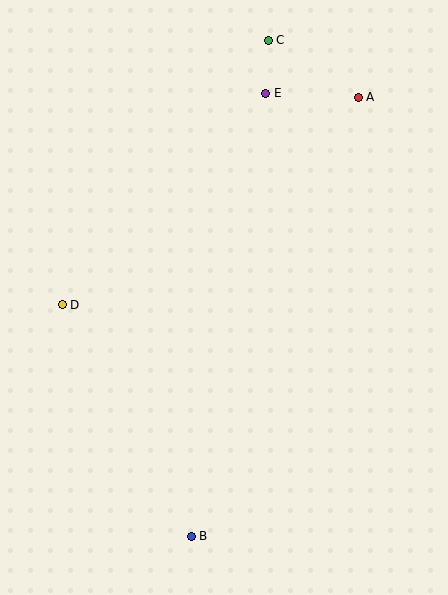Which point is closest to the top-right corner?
Point A is closest to the top-right corner.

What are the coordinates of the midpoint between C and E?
The midpoint between C and E is at (267, 67).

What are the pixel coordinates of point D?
Point D is at (62, 305).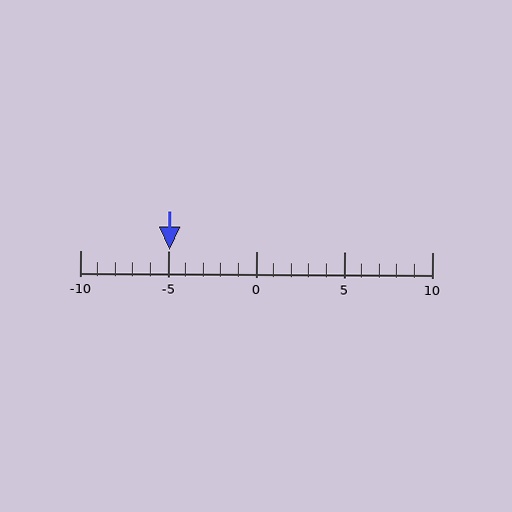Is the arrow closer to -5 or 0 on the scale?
The arrow is closer to -5.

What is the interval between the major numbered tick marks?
The major tick marks are spaced 5 units apart.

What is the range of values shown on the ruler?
The ruler shows values from -10 to 10.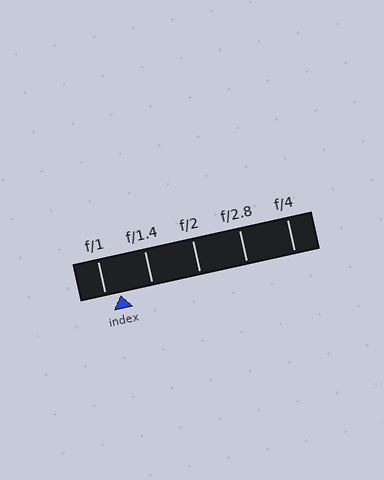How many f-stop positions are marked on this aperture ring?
There are 5 f-stop positions marked.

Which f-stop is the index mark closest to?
The index mark is closest to f/1.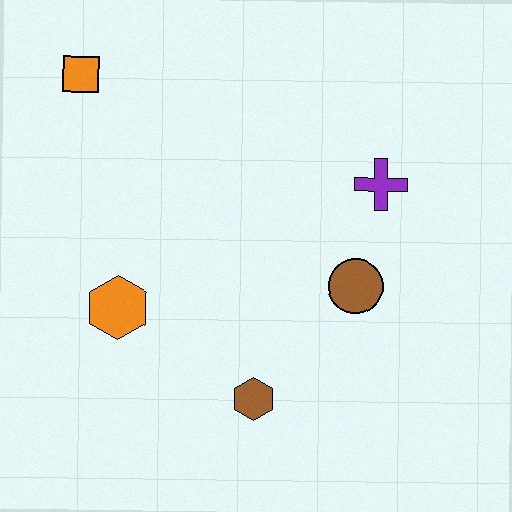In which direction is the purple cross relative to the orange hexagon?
The purple cross is to the right of the orange hexagon.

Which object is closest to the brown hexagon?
The brown circle is closest to the brown hexagon.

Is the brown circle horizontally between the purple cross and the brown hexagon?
Yes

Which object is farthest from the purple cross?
The orange square is farthest from the purple cross.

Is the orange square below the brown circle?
No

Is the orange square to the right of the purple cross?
No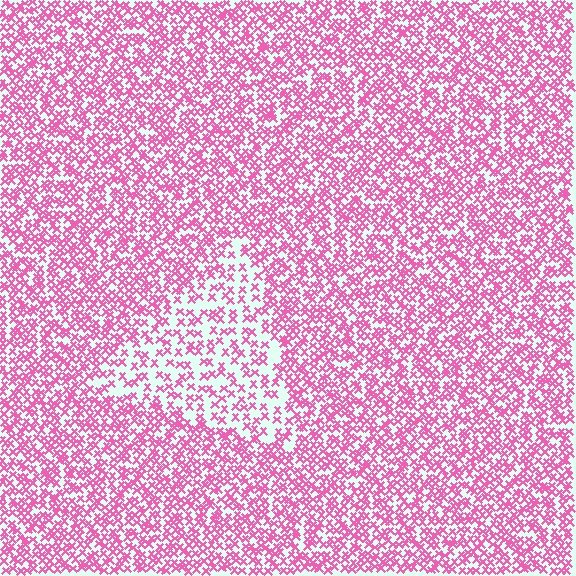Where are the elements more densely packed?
The elements are more densely packed outside the triangle boundary.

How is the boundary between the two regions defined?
The boundary is defined by a change in element density (approximately 2.0x ratio). All elements are the same color, size, and shape.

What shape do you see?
I see a triangle.